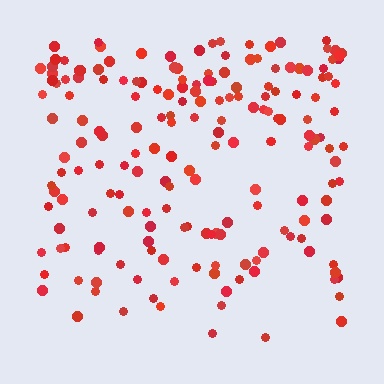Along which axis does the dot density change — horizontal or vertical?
Vertical.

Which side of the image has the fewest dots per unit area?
The bottom.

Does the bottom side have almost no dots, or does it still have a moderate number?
Still a moderate number, just noticeably fewer than the top.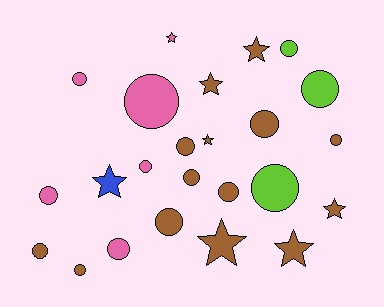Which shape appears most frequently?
Circle, with 16 objects.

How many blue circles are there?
There are no blue circles.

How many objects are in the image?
There are 24 objects.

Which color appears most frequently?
Brown, with 14 objects.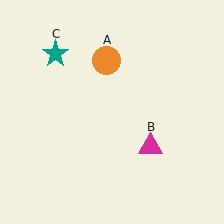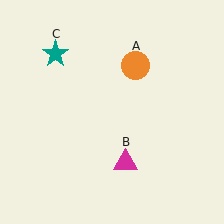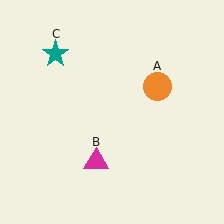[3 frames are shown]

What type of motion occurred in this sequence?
The orange circle (object A), magenta triangle (object B) rotated clockwise around the center of the scene.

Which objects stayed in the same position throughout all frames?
Teal star (object C) remained stationary.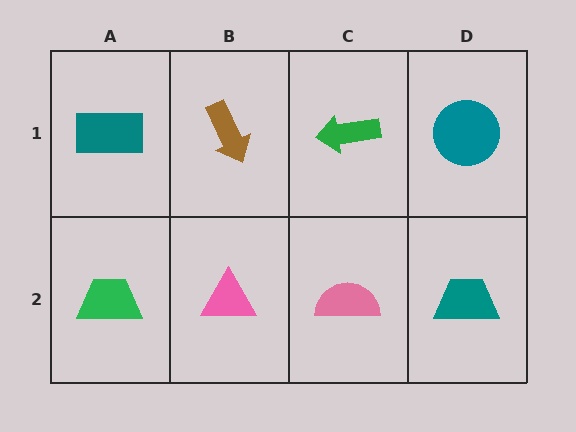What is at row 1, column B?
A brown arrow.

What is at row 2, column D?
A teal trapezoid.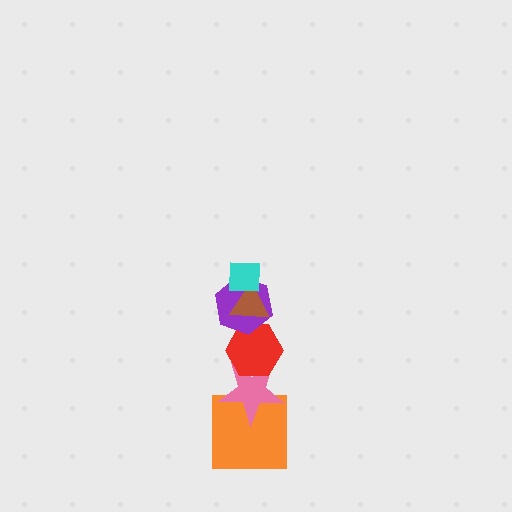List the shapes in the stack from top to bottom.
From top to bottom: the cyan square, the brown triangle, the purple hexagon, the red hexagon, the pink star, the orange square.